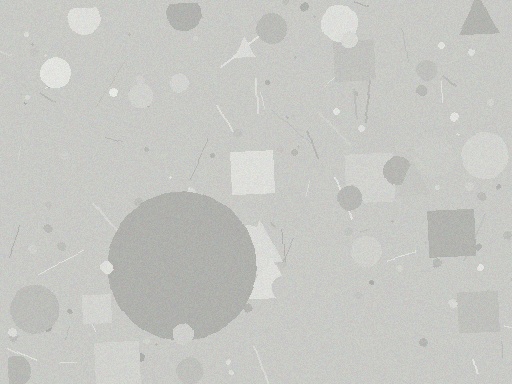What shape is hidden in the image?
A circle is hidden in the image.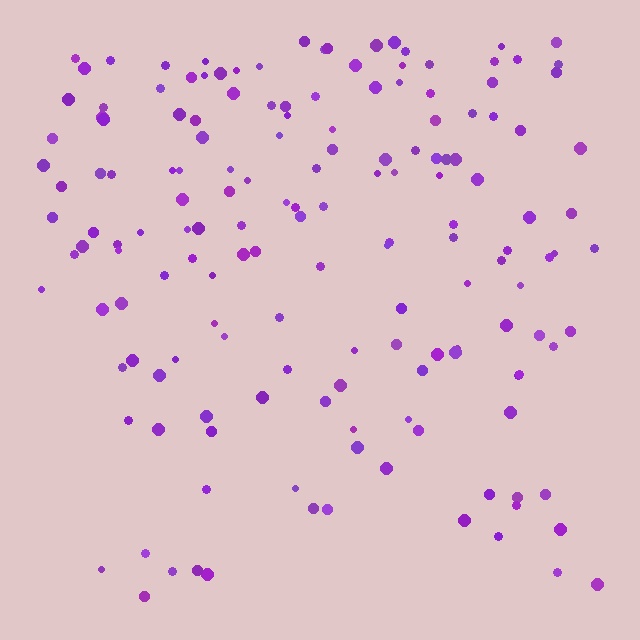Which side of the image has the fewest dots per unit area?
The bottom.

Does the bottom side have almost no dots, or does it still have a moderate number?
Still a moderate number, just noticeably fewer than the top.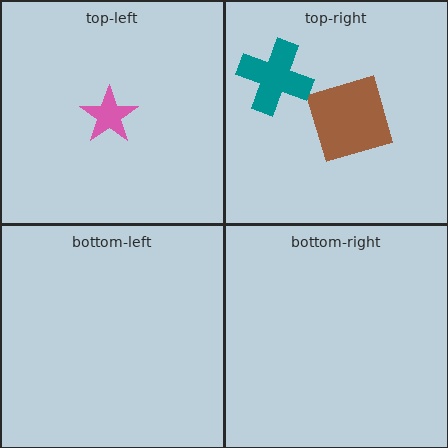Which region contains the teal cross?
The top-right region.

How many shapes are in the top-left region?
1.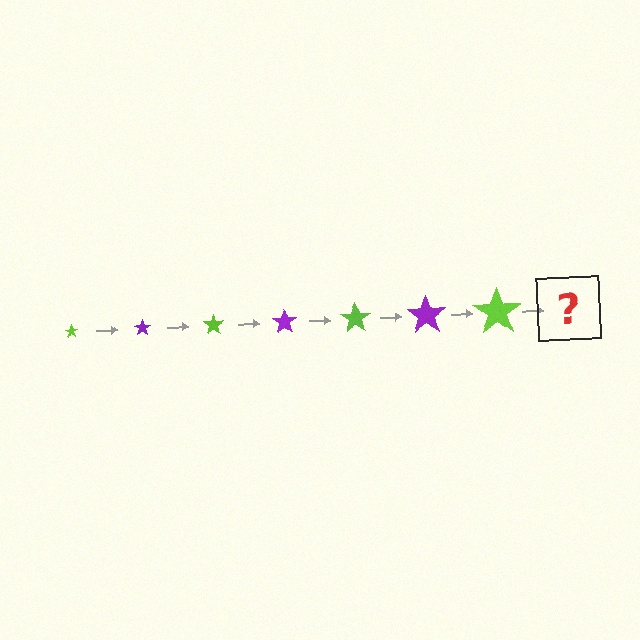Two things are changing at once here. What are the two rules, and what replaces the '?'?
The two rules are that the star grows larger each step and the color cycles through lime and purple. The '?' should be a purple star, larger than the previous one.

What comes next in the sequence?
The next element should be a purple star, larger than the previous one.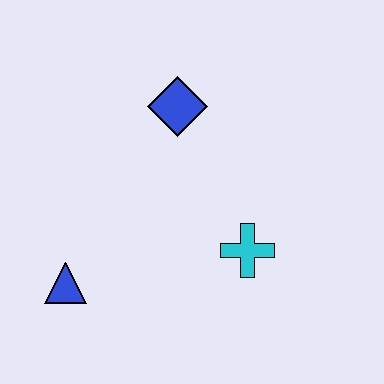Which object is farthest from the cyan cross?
The blue triangle is farthest from the cyan cross.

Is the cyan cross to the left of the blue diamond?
No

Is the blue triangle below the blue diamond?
Yes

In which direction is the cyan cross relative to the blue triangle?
The cyan cross is to the right of the blue triangle.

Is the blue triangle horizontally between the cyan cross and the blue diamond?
No